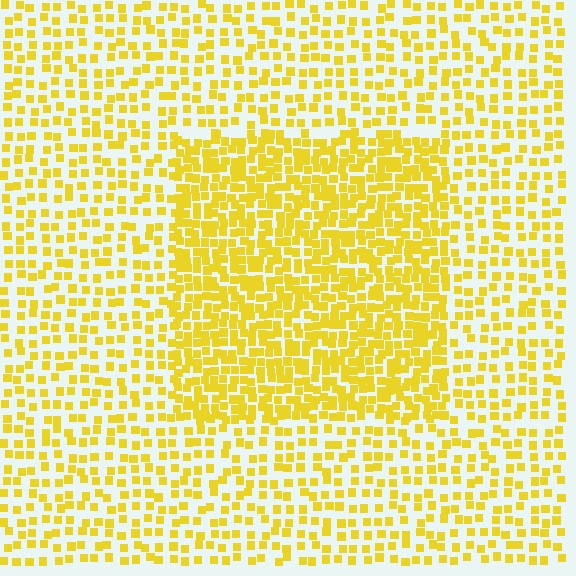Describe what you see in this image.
The image contains small yellow elements arranged at two different densities. A rectangle-shaped region is visible where the elements are more densely packed than the surrounding area.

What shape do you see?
I see a rectangle.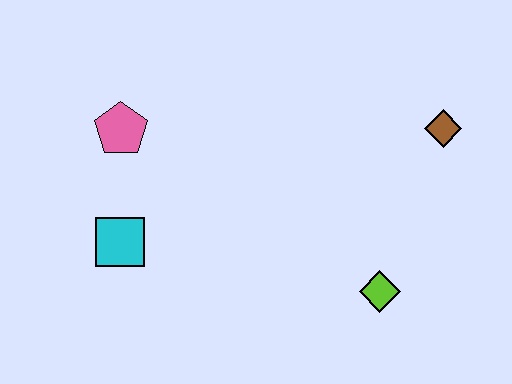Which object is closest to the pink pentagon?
The cyan square is closest to the pink pentagon.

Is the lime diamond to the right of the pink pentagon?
Yes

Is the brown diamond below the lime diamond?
No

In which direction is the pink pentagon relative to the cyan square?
The pink pentagon is above the cyan square.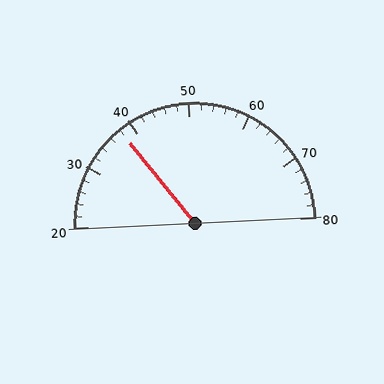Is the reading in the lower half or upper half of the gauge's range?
The reading is in the lower half of the range (20 to 80).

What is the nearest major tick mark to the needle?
The nearest major tick mark is 40.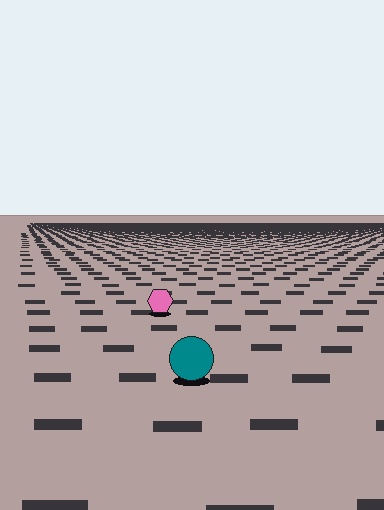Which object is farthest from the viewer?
The pink hexagon is farthest from the viewer. It appears smaller and the ground texture around it is denser.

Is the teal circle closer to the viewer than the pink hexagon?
Yes. The teal circle is closer — you can tell from the texture gradient: the ground texture is coarser near it.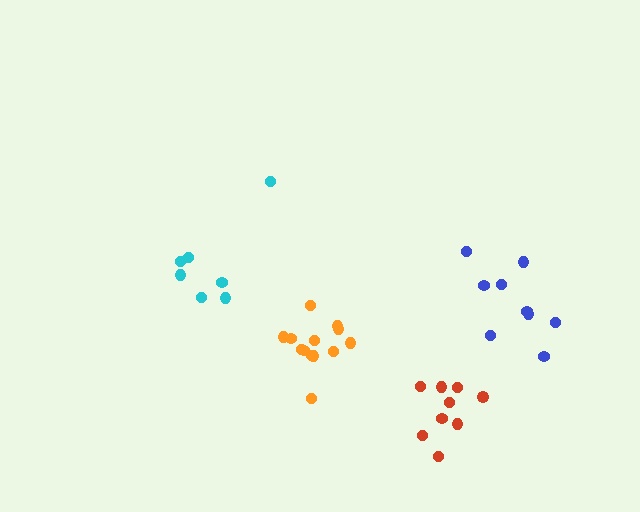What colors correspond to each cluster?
The clusters are colored: red, cyan, orange, blue.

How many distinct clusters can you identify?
There are 4 distinct clusters.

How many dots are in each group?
Group 1: 9 dots, Group 2: 7 dots, Group 3: 13 dots, Group 4: 9 dots (38 total).